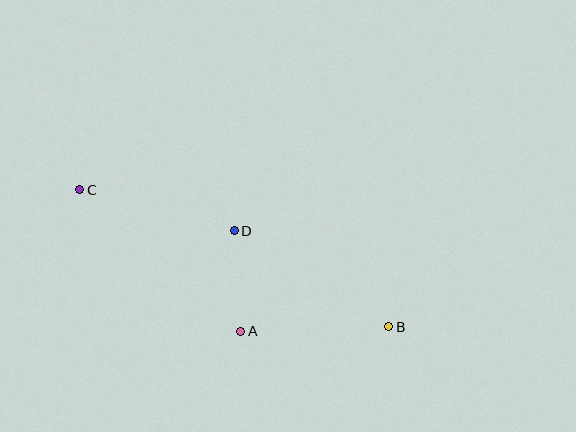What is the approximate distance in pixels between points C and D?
The distance between C and D is approximately 160 pixels.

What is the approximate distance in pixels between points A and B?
The distance between A and B is approximately 148 pixels.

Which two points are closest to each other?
Points A and D are closest to each other.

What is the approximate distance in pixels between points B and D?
The distance between B and D is approximately 182 pixels.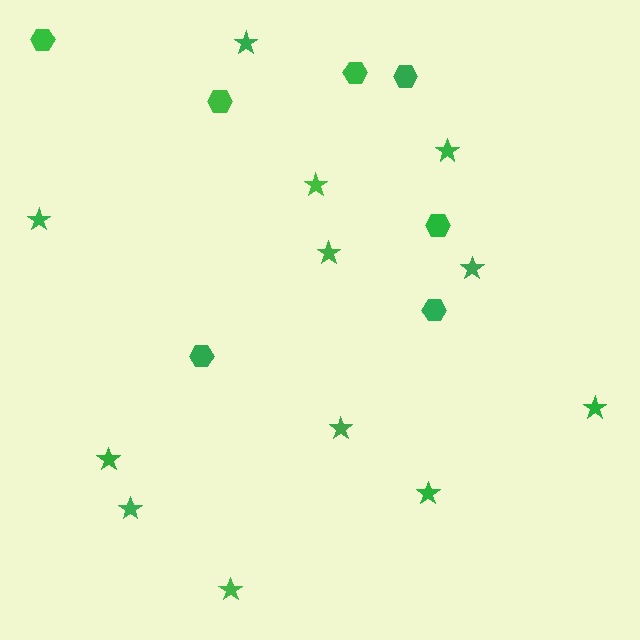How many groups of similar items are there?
There are 2 groups: one group of stars (12) and one group of hexagons (7).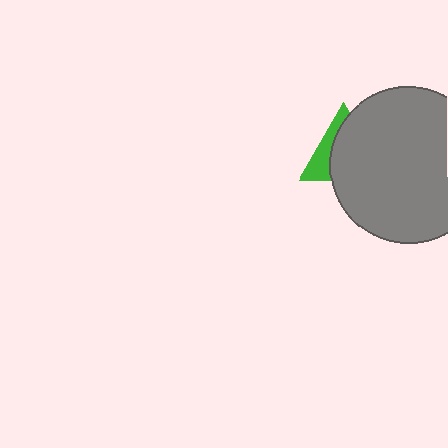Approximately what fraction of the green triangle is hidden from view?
Roughly 67% of the green triangle is hidden behind the gray circle.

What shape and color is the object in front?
The object in front is a gray circle.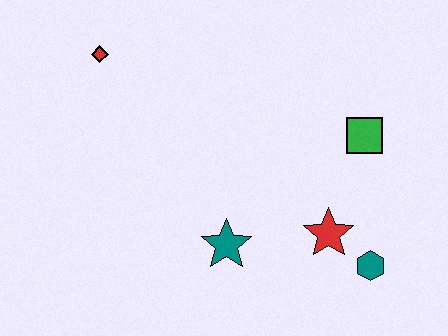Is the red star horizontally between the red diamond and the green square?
Yes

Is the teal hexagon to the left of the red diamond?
No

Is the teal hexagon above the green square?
No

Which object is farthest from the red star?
The red diamond is farthest from the red star.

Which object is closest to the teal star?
The red star is closest to the teal star.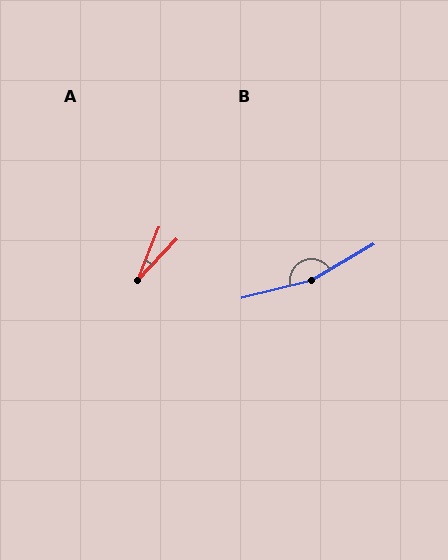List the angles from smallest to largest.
A (22°), B (164°).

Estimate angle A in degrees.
Approximately 22 degrees.